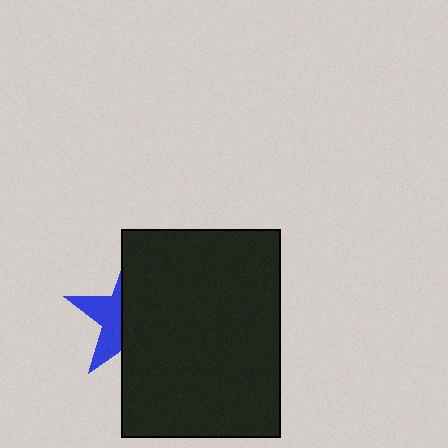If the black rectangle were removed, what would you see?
You would see the complete blue star.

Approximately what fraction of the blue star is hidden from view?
Roughly 61% of the blue star is hidden behind the black rectangle.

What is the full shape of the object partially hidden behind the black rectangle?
The partially hidden object is a blue star.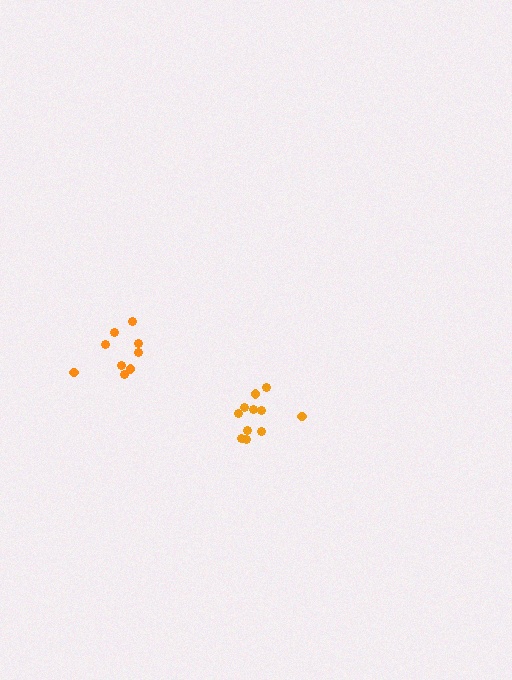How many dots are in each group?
Group 1: 11 dots, Group 2: 9 dots (20 total).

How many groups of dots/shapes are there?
There are 2 groups.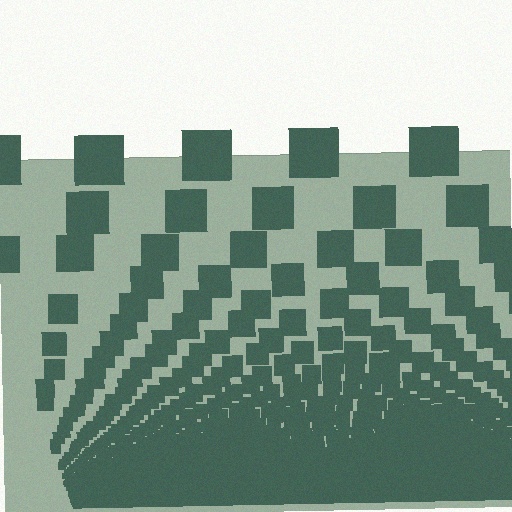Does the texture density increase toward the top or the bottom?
Density increases toward the bottom.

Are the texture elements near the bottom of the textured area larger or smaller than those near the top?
Smaller. The gradient is inverted — elements near the bottom are smaller and denser.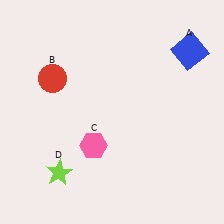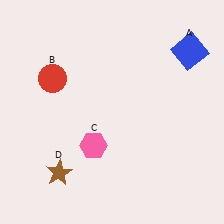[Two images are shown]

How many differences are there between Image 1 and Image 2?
There is 1 difference between the two images.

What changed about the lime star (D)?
In Image 1, D is lime. In Image 2, it changed to brown.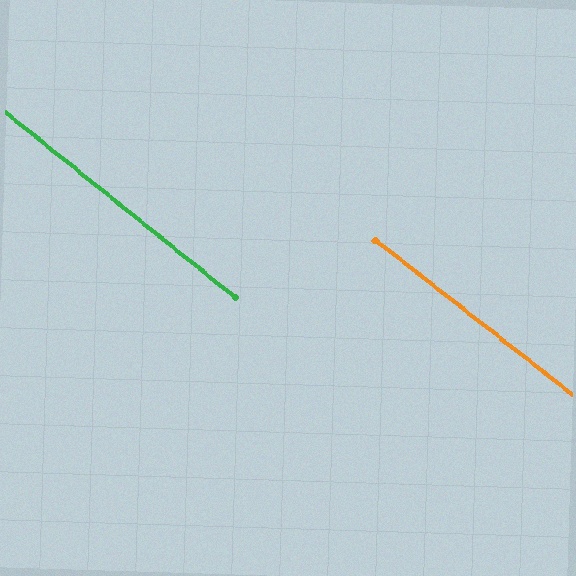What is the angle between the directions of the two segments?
Approximately 1 degree.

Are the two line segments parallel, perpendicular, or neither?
Parallel — their directions differ by only 0.6°.